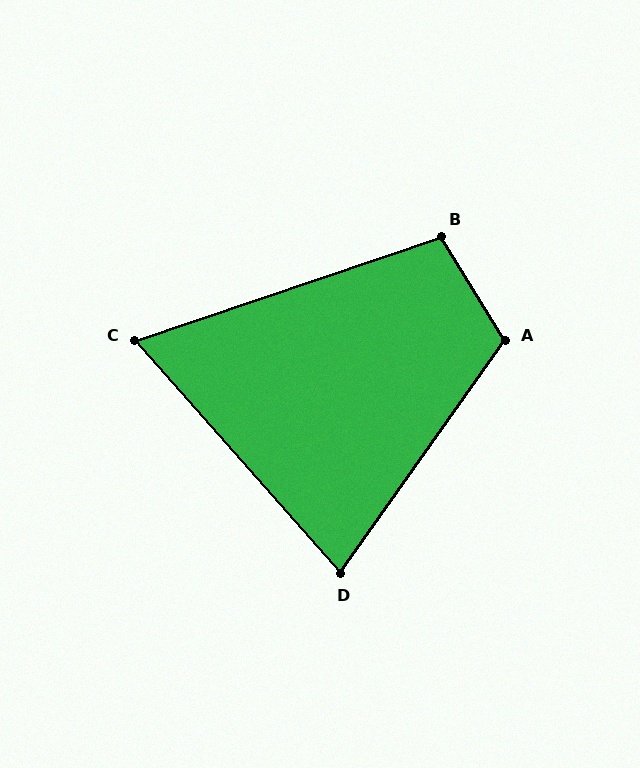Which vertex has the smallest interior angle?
C, at approximately 67 degrees.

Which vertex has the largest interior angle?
A, at approximately 113 degrees.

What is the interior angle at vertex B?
Approximately 103 degrees (obtuse).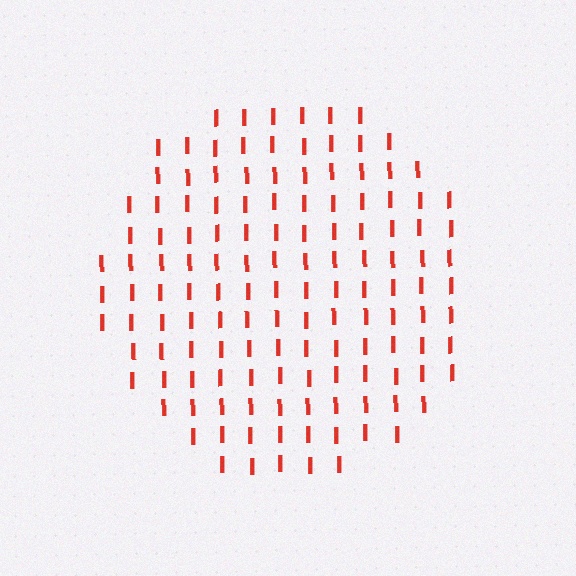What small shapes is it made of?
It is made of small letter I's.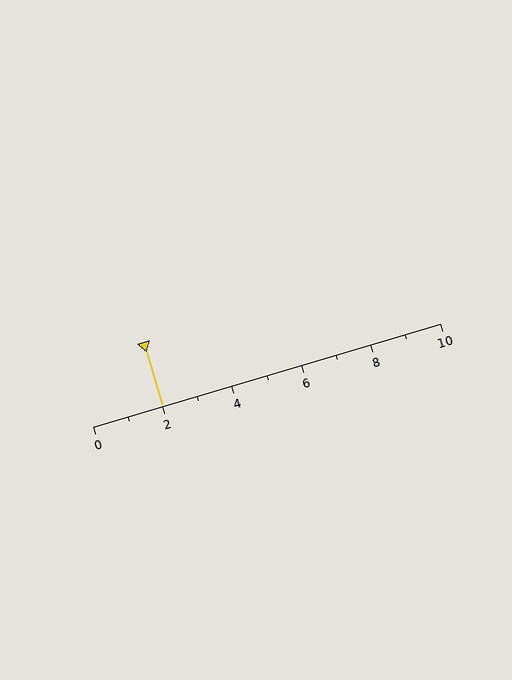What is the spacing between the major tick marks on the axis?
The major ticks are spaced 2 apart.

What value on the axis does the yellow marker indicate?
The marker indicates approximately 2.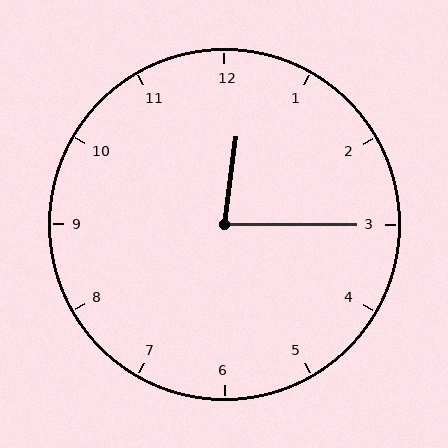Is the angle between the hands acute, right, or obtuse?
It is acute.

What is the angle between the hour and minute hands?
Approximately 82 degrees.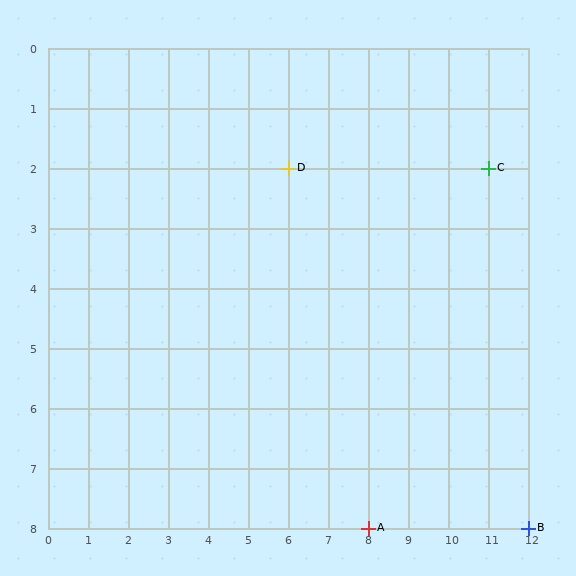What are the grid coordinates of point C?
Point C is at grid coordinates (11, 2).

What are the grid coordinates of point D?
Point D is at grid coordinates (6, 2).